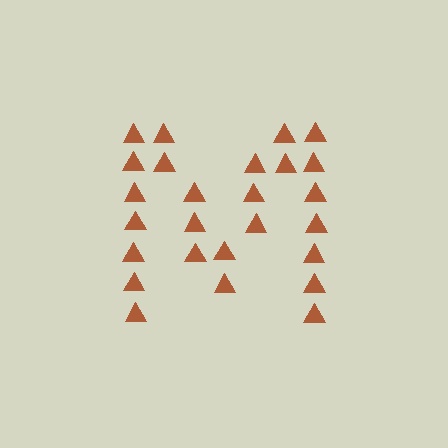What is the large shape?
The large shape is the letter M.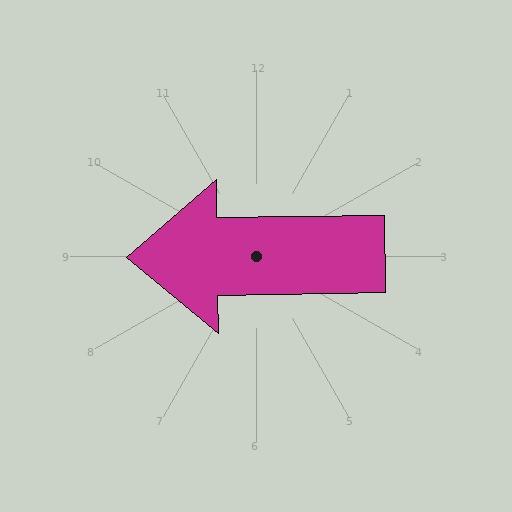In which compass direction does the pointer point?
West.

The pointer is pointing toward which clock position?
Roughly 9 o'clock.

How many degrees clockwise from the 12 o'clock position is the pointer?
Approximately 269 degrees.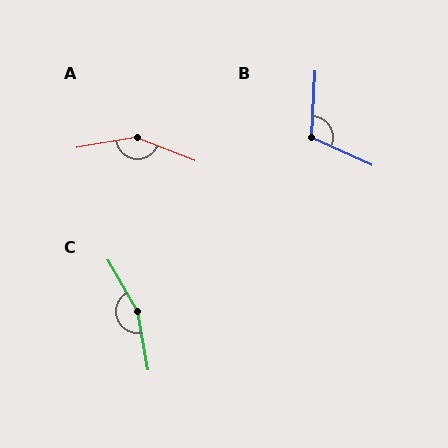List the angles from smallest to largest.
B (111°), A (149°), C (161°).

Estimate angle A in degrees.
Approximately 149 degrees.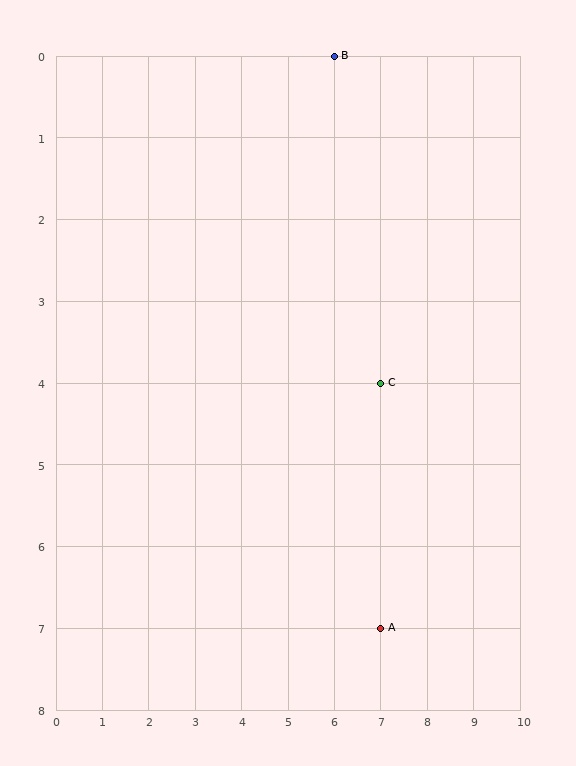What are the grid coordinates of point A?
Point A is at grid coordinates (7, 7).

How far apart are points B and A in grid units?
Points B and A are 1 column and 7 rows apart (about 7.1 grid units diagonally).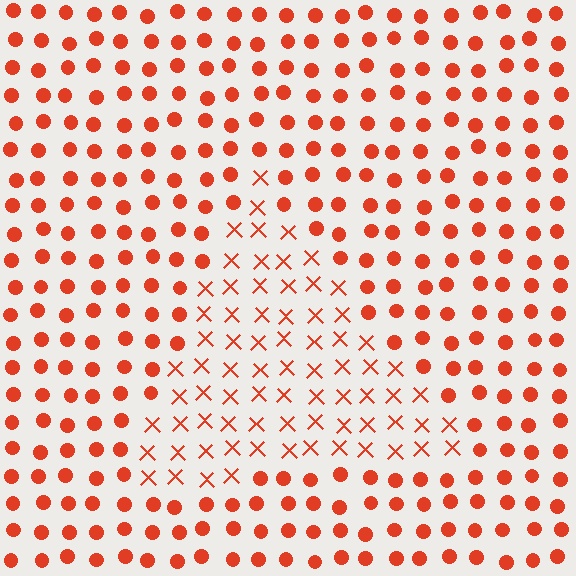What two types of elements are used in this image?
The image uses X marks inside the triangle region and circles outside it.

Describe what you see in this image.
The image is filled with small red elements arranged in a uniform grid. A triangle-shaped region contains X marks, while the surrounding area contains circles. The boundary is defined purely by the change in element shape.